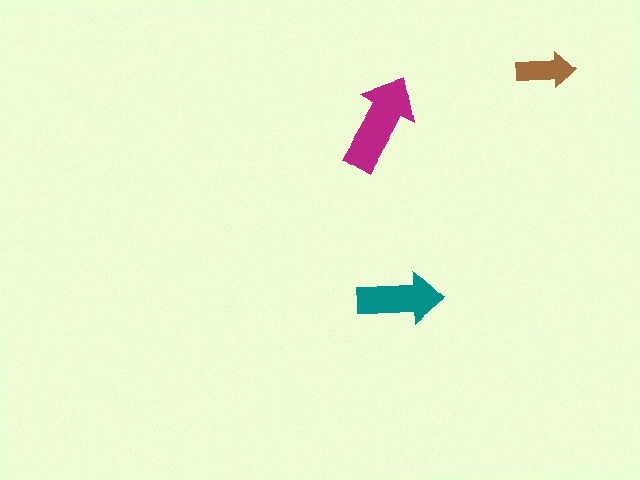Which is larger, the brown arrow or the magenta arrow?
The magenta one.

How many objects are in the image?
There are 3 objects in the image.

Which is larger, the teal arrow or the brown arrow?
The teal one.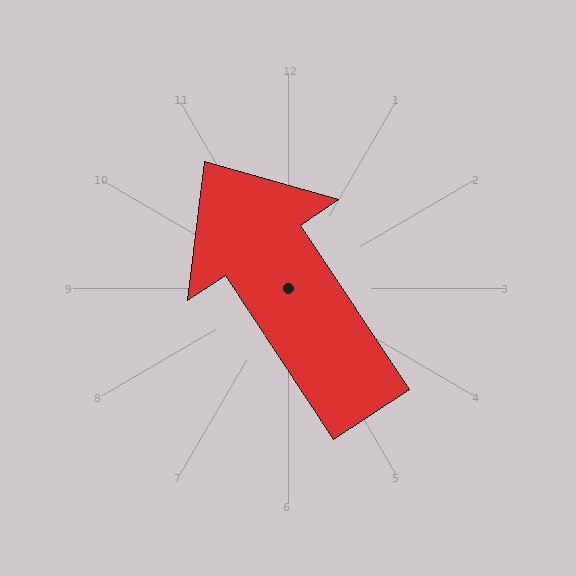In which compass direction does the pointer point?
Northwest.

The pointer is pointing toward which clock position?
Roughly 11 o'clock.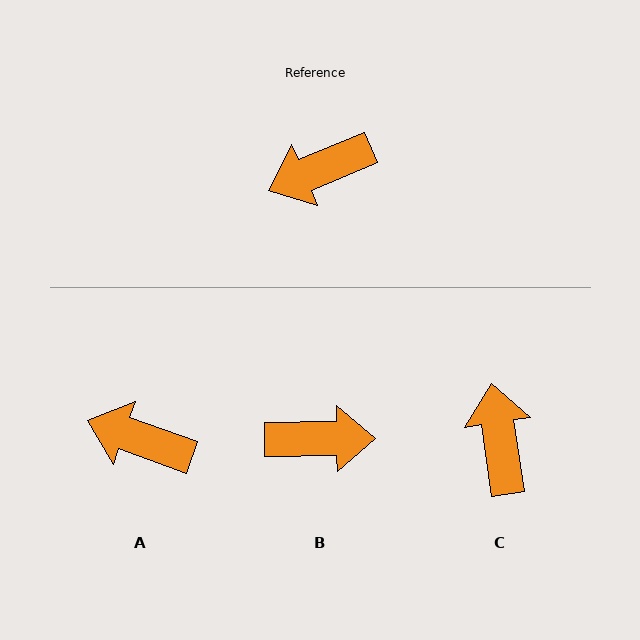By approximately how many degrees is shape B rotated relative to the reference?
Approximately 158 degrees counter-clockwise.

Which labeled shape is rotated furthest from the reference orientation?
B, about 158 degrees away.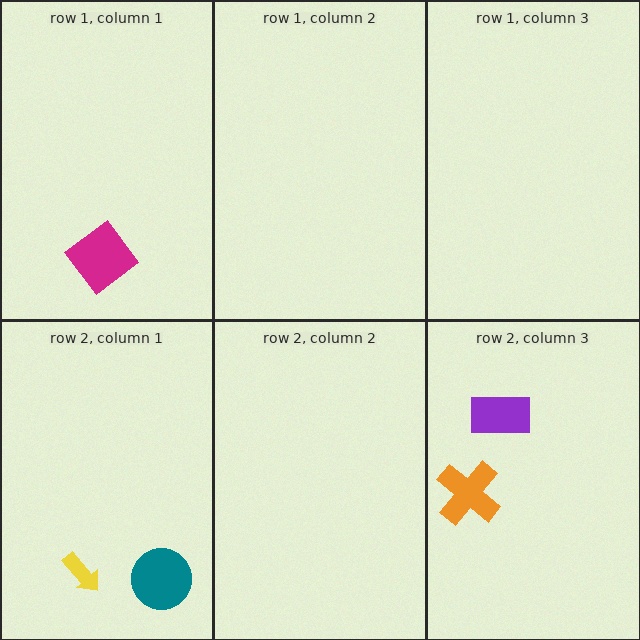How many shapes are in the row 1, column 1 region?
1.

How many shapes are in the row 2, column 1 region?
2.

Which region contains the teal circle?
The row 2, column 1 region.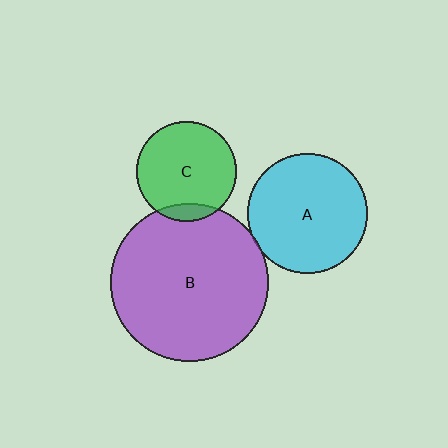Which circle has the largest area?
Circle B (purple).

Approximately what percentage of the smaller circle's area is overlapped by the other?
Approximately 10%.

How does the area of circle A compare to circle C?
Approximately 1.5 times.